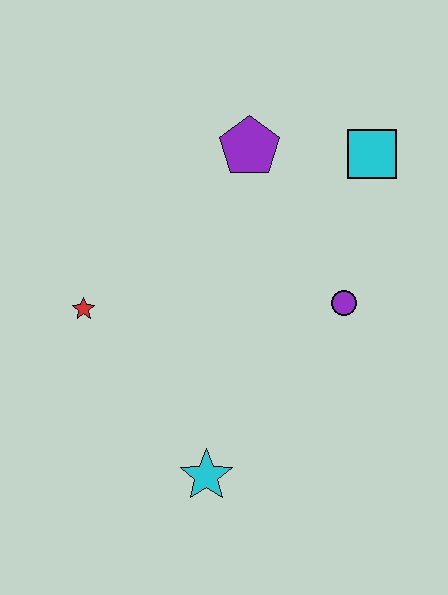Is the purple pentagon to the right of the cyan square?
No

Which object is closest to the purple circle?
The cyan square is closest to the purple circle.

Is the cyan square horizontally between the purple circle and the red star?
No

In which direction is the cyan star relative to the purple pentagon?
The cyan star is below the purple pentagon.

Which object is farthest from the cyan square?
The cyan star is farthest from the cyan square.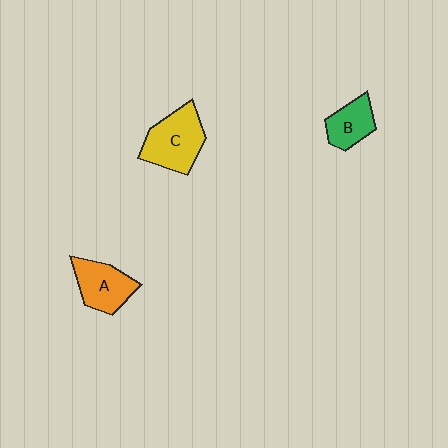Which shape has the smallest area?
Shape B (green).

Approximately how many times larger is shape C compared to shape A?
Approximately 1.3 times.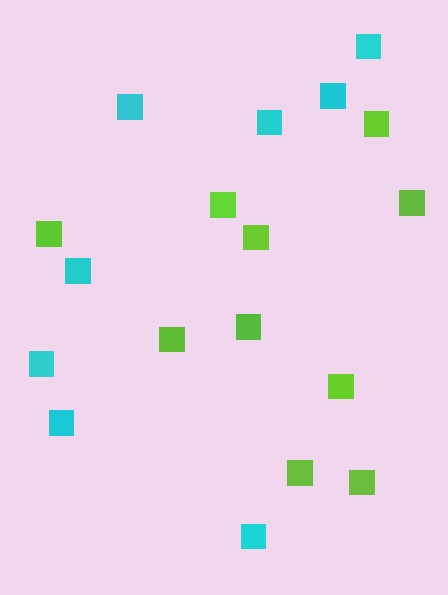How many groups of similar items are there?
There are 2 groups: one group of cyan squares (8) and one group of lime squares (10).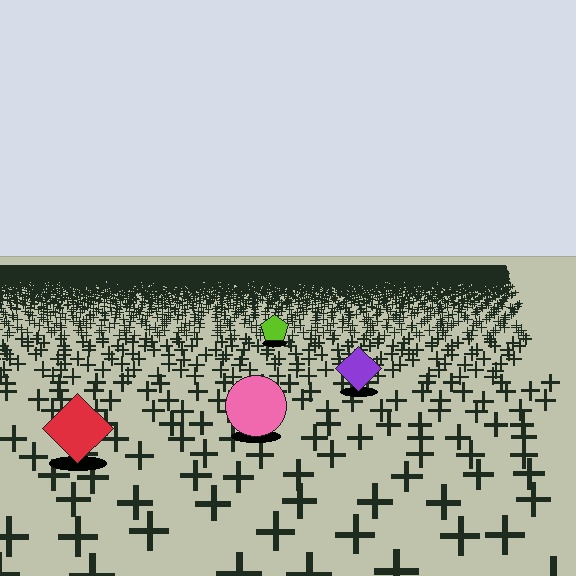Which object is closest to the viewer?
The red diamond is closest. The texture marks near it are larger and more spread out.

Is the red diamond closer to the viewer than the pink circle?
Yes. The red diamond is closer — you can tell from the texture gradient: the ground texture is coarser near it.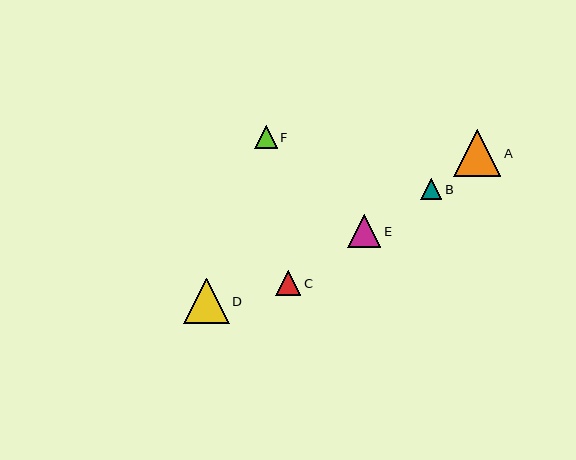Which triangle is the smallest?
Triangle B is the smallest with a size of approximately 21 pixels.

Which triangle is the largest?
Triangle A is the largest with a size of approximately 47 pixels.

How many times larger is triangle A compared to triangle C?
Triangle A is approximately 1.9 times the size of triangle C.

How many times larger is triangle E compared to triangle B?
Triangle E is approximately 1.6 times the size of triangle B.